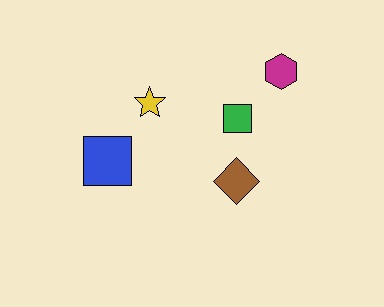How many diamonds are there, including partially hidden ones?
There is 1 diamond.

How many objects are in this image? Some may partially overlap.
There are 5 objects.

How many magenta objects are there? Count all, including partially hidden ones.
There is 1 magenta object.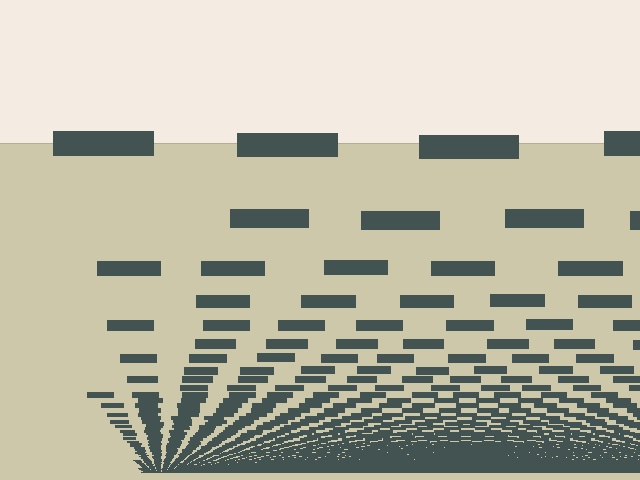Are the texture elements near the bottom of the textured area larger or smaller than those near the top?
Smaller. The gradient is inverted — elements near the bottom are smaller and denser.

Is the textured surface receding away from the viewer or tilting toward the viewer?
The surface appears to tilt toward the viewer. Texture elements get larger and sparser toward the top.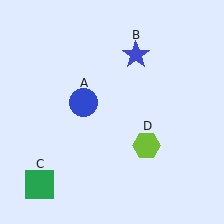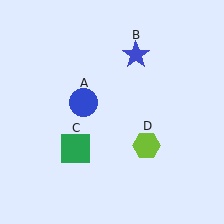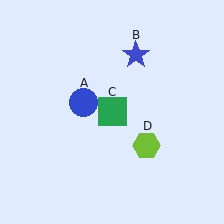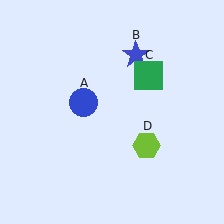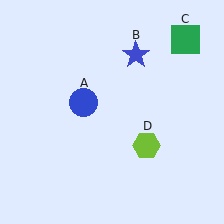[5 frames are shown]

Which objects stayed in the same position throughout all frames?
Blue circle (object A) and blue star (object B) and lime hexagon (object D) remained stationary.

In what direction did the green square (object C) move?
The green square (object C) moved up and to the right.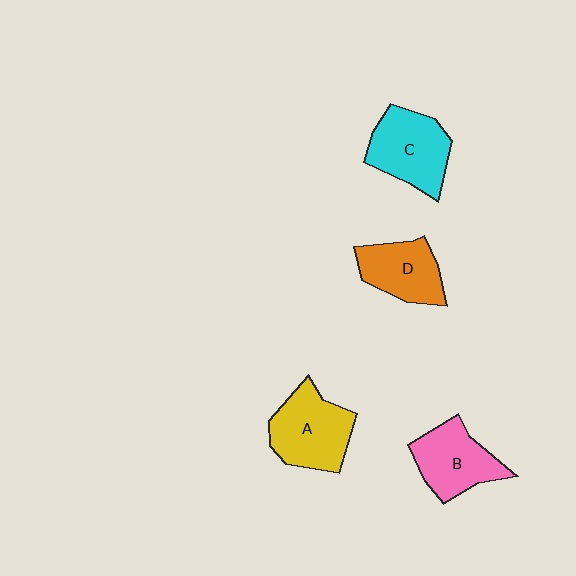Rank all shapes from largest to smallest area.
From largest to smallest: A (yellow), C (cyan), B (pink), D (orange).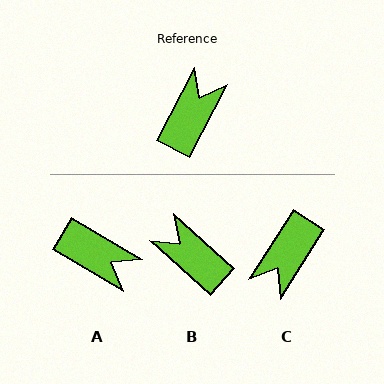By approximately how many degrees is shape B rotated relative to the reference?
Approximately 76 degrees counter-clockwise.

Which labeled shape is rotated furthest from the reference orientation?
C, about 175 degrees away.